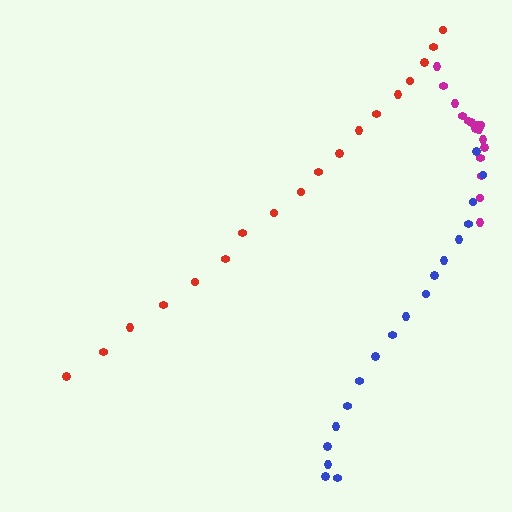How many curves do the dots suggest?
There are 3 distinct paths.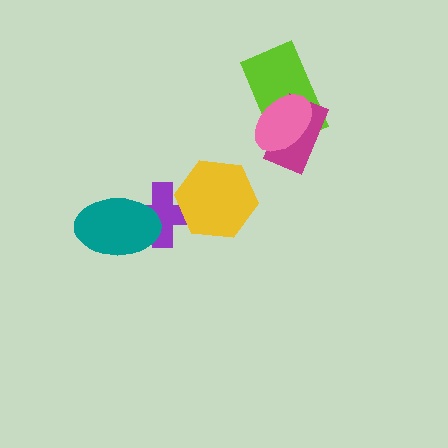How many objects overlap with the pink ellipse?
2 objects overlap with the pink ellipse.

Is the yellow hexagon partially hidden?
No, no other shape covers it.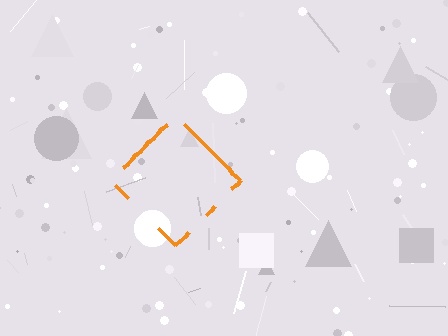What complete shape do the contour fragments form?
The contour fragments form a diamond.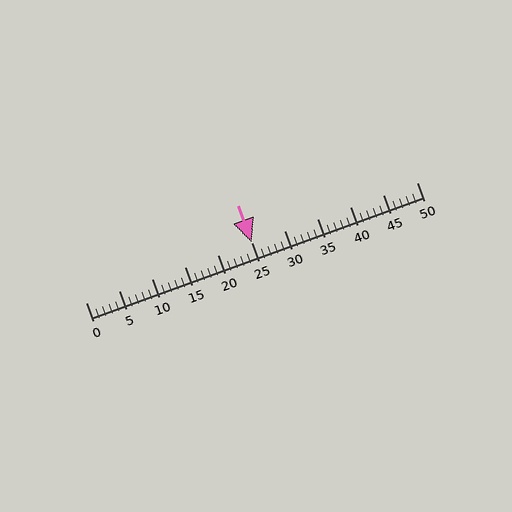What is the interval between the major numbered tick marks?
The major tick marks are spaced 5 units apart.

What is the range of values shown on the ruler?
The ruler shows values from 0 to 50.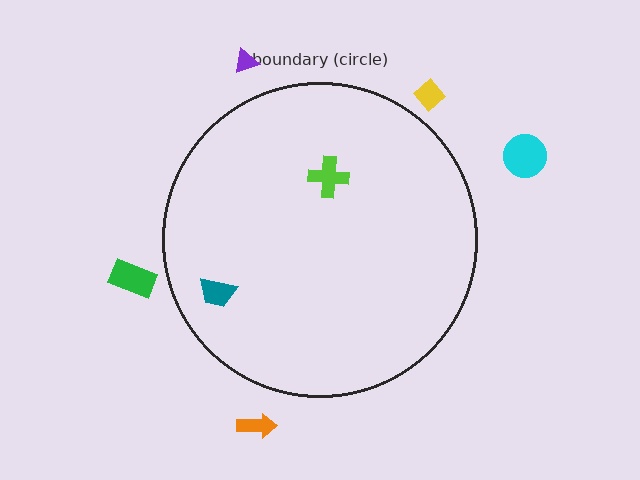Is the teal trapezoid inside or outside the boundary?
Inside.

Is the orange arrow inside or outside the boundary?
Outside.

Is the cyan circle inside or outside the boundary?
Outside.